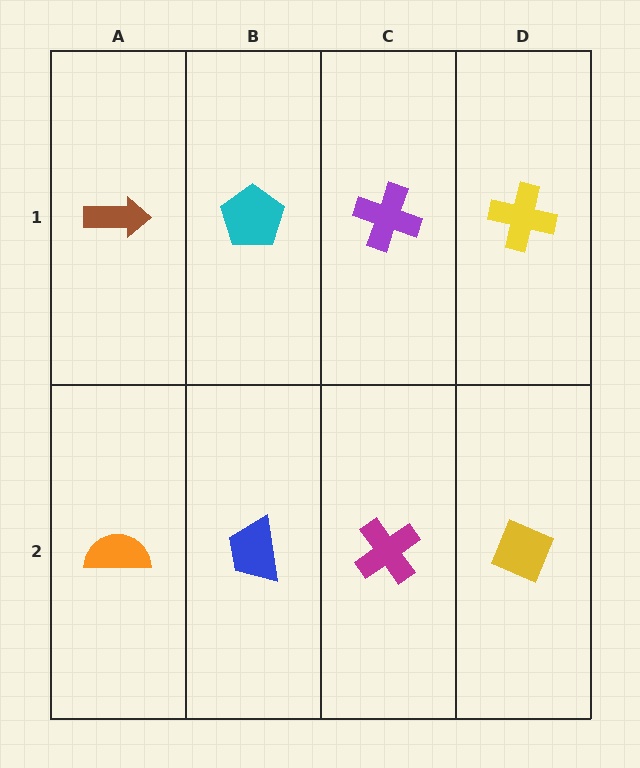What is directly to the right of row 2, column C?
A yellow diamond.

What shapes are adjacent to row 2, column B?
A cyan pentagon (row 1, column B), an orange semicircle (row 2, column A), a magenta cross (row 2, column C).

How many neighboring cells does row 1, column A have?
2.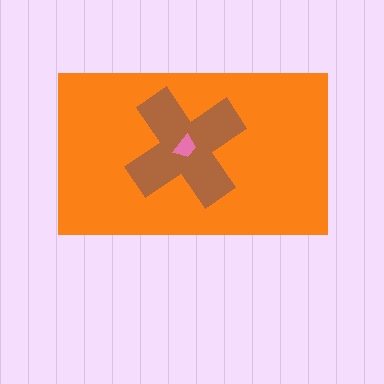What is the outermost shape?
The orange rectangle.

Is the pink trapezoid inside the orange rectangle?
Yes.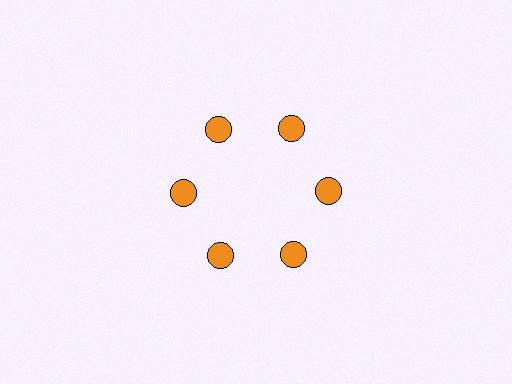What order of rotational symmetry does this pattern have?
This pattern has 6-fold rotational symmetry.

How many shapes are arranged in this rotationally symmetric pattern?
There are 6 shapes, arranged in 6 groups of 1.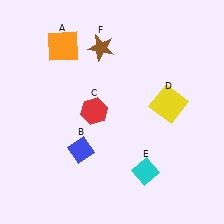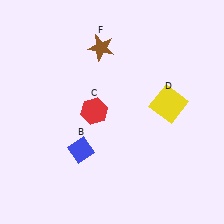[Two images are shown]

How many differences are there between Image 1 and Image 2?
There are 2 differences between the two images.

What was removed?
The cyan diamond (E), the orange square (A) were removed in Image 2.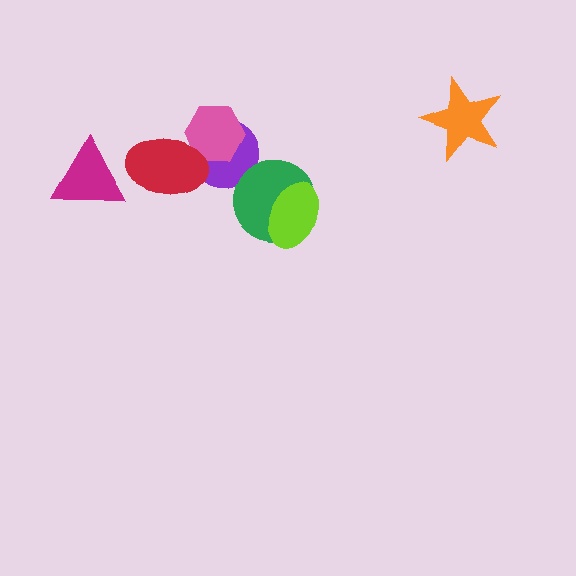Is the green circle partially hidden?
Yes, it is partially covered by another shape.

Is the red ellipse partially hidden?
No, no other shape covers it.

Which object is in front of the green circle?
The lime ellipse is in front of the green circle.